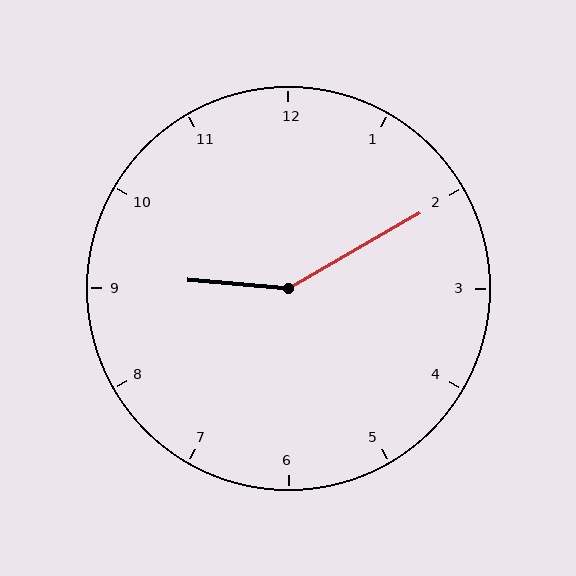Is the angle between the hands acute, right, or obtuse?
It is obtuse.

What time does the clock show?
9:10.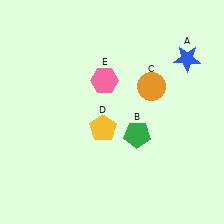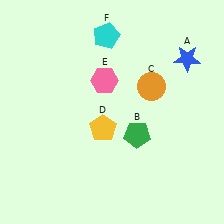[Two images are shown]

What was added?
A cyan pentagon (F) was added in Image 2.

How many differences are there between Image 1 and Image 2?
There is 1 difference between the two images.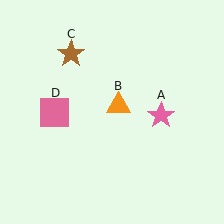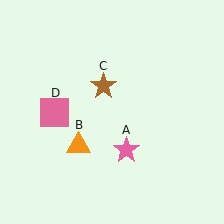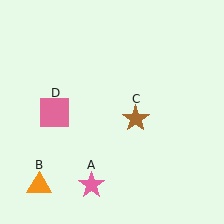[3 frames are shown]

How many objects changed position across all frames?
3 objects changed position: pink star (object A), orange triangle (object B), brown star (object C).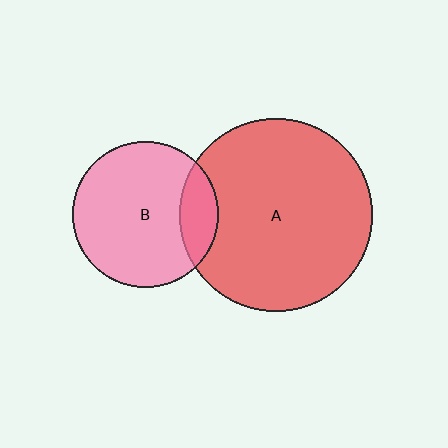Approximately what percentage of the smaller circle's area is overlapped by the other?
Approximately 15%.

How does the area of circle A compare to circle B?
Approximately 1.8 times.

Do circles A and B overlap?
Yes.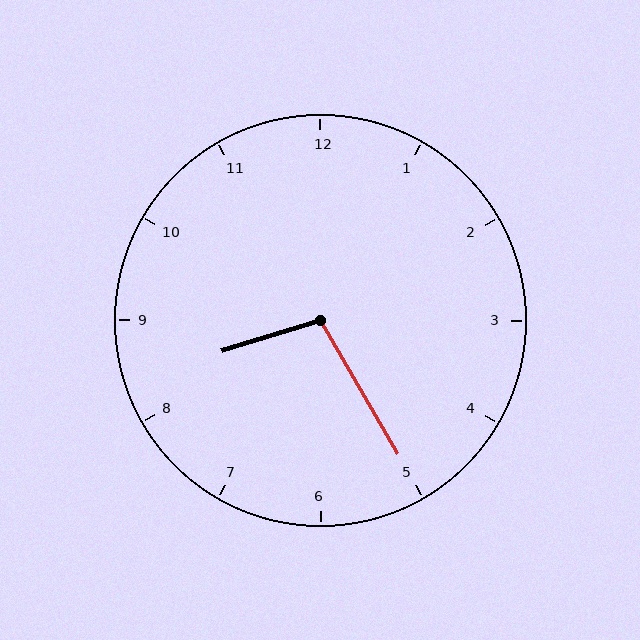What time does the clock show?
8:25.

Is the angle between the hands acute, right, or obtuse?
It is obtuse.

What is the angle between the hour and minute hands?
Approximately 102 degrees.